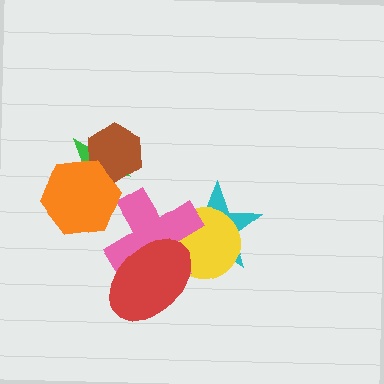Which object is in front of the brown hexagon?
The orange hexagon is in front of the brown hexagon.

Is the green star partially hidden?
Yes, it is partially covered by another shape.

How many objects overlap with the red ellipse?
3 objects overlap with the red ellipse.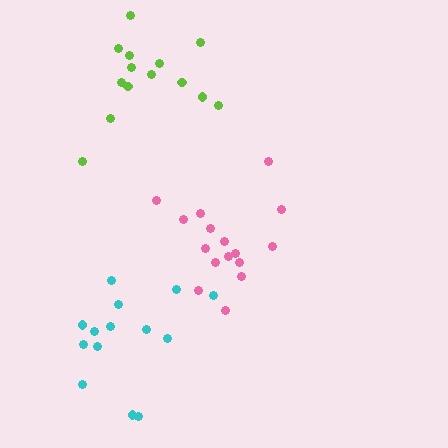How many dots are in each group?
Group 1: 16 dots, Group 2: 14 dots, Group 3: 14 dots (44 total).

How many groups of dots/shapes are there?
There are 3 groups.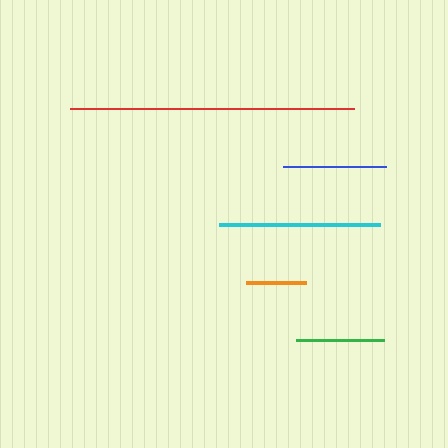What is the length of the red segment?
The red segment is approximately 283 pixels long.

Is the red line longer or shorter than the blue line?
The red line is longer than the blue line.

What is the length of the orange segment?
The orange segment is approximately 61 pixels long.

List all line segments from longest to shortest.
From longest to shortest: red, cyan, blue, green, orange.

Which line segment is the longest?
The red line is the longest at approximately 283 pixels.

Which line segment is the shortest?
The orange line is the shortest at approximately 61 pixels.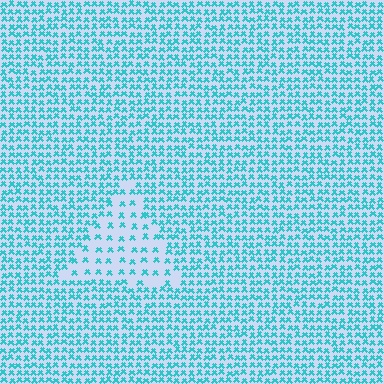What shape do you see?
I see a triangle.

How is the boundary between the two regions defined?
The boundary is defined by a change in element density (approximately 2.4x ratio). All elements are the same color, size, and shape.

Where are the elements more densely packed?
The elements are more densely packed outside the triangle boundary.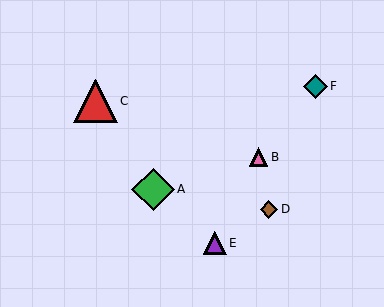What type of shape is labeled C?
Shape C is a red triangle.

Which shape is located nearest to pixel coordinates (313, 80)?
The teal diamond (labeled F) at (315, 86) is nearest to that location.